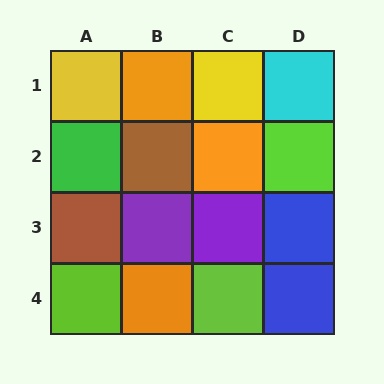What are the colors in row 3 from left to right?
Brown, purple, purple, blue.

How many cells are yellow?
2 cells are yellow.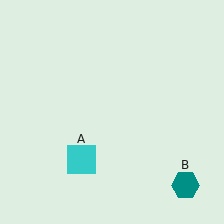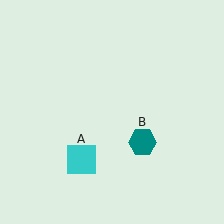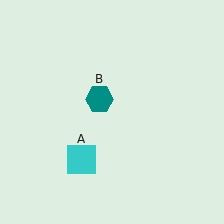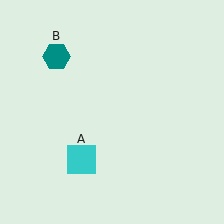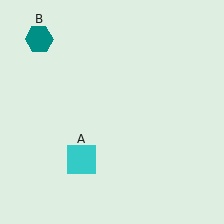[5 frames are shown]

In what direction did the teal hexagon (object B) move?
The teal hexagon (object B) moved up and to the left.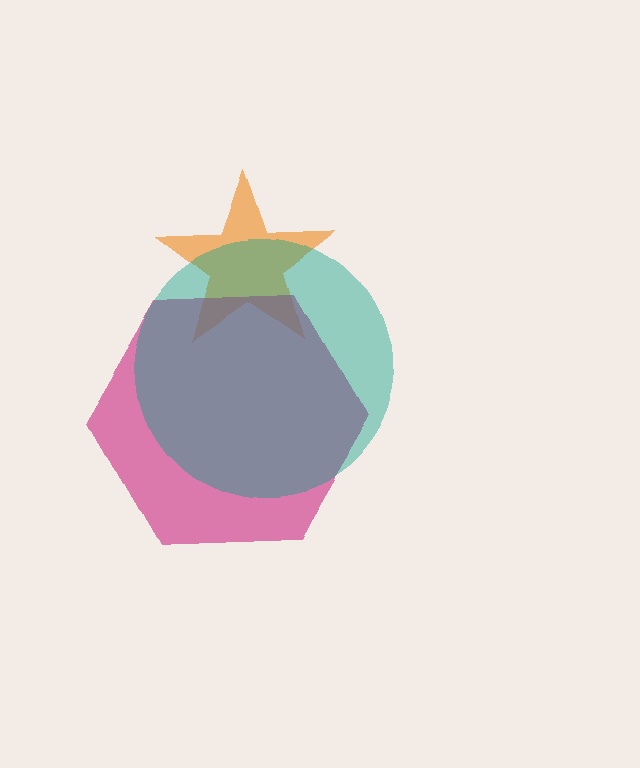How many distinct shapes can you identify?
There are 3 distinct shapes: an orange star, a magenta hexagon, a teal circle.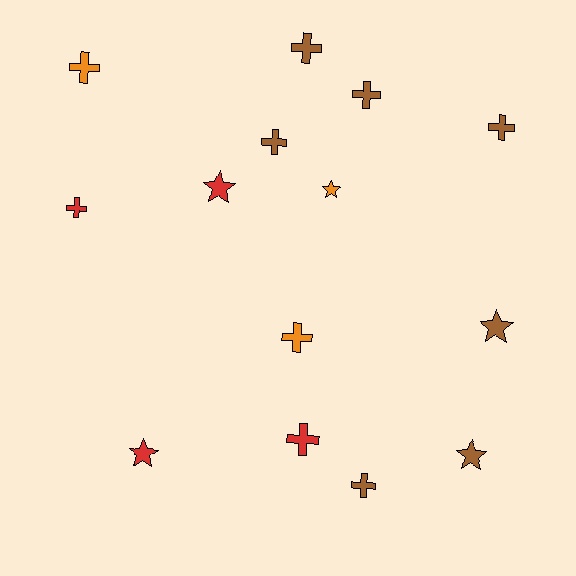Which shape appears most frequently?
Cross, with 9 objects.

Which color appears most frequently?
Brown, with 7 objects.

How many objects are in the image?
There are 14 objects.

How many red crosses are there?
There are 2 red crosses.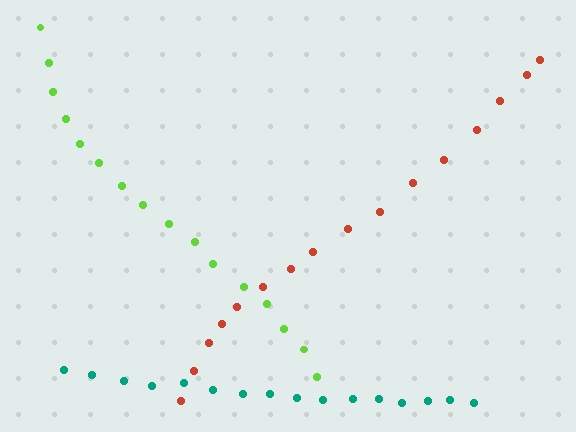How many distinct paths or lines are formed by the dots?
There are 3 distinct paths.